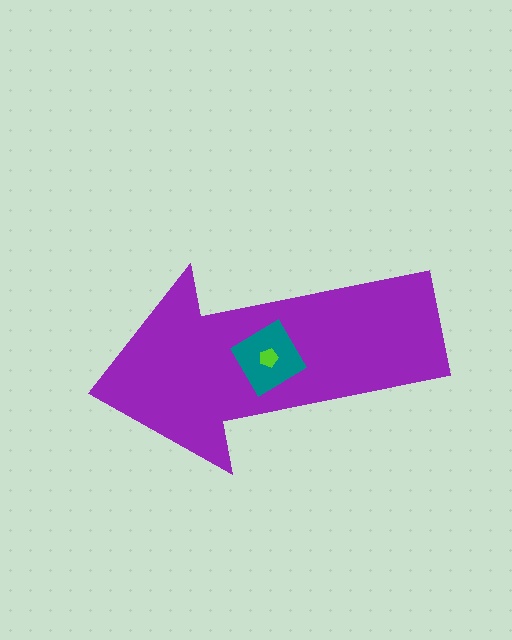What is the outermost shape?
The purple arrow.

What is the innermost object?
The lime pentagon.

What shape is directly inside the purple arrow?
The teal diamond.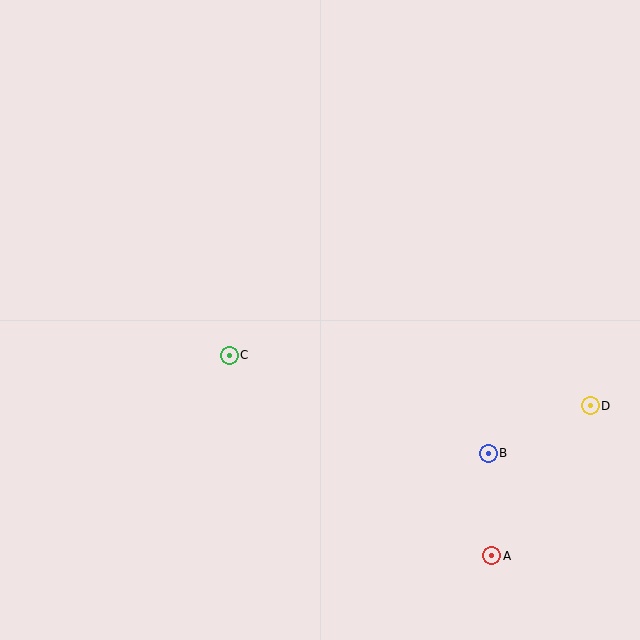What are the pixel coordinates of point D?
Point D is at (590, 406).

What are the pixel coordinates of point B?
Point B is at (488, 453).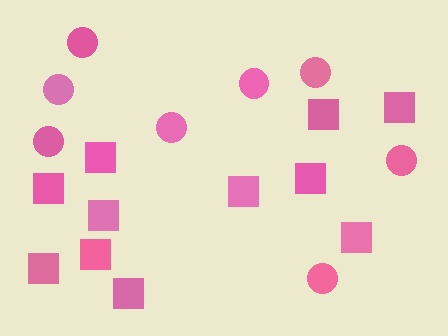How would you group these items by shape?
There are 2 groups: one group of squares (11) and one group of circles (8).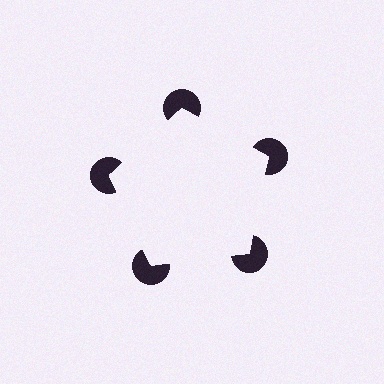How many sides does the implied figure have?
5 sides.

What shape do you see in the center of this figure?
An illusory pentagon — its edges are inferred from the aligned wedge cuts in the pac-man discs, not physically drawn.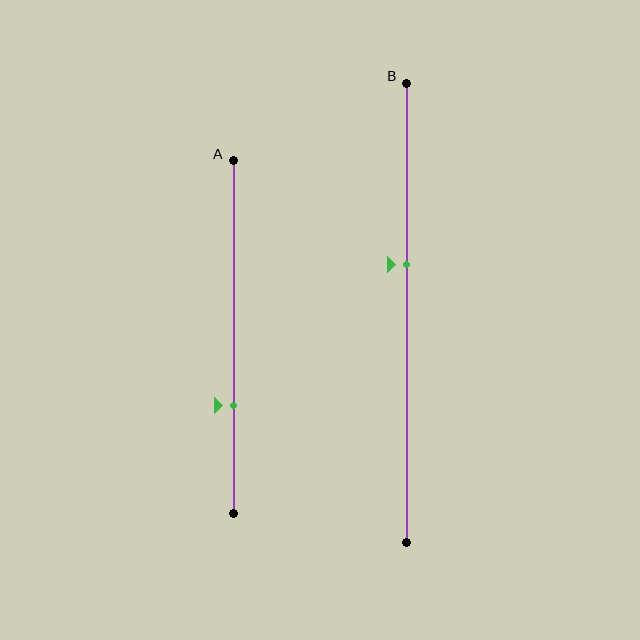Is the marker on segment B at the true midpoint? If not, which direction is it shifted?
No, the marker on segment B is shifted upward by about 11% of the segment length.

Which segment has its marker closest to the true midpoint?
Segment B has its marker closest to the true midpoint.